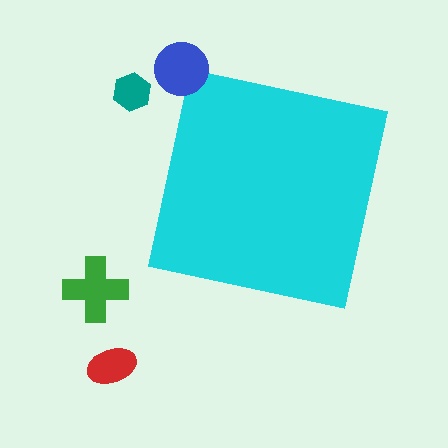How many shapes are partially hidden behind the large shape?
0 shapes are partially hidden.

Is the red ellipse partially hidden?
No, the red ellipse is fully visible.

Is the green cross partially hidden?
No, the green cross is fully visible.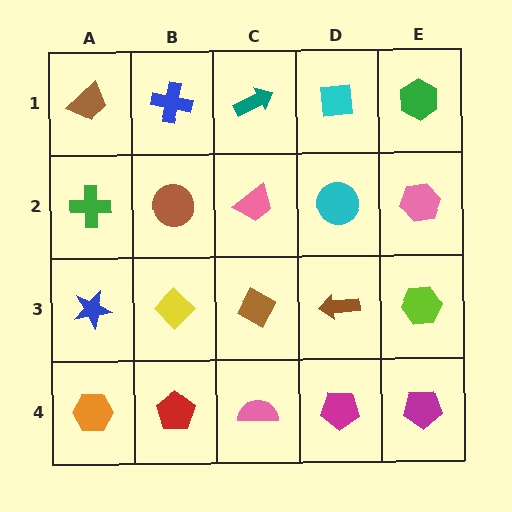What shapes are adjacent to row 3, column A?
A green cross (row 2, column A), an orange hexagon (row 4, column A), a yellow diamond (row 3, column B).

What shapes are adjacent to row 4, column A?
A blue star (row 3, column A), a red pentagon (row 4, column B).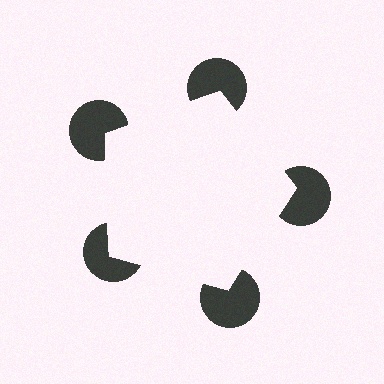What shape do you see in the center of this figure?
An illusory pentagon — its edges are inferred from the aligned wedge cuts in the pac-man discs, not physically drawn.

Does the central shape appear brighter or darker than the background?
It typically appears slightly brighter than the background, even though no actual brightness change is drawn.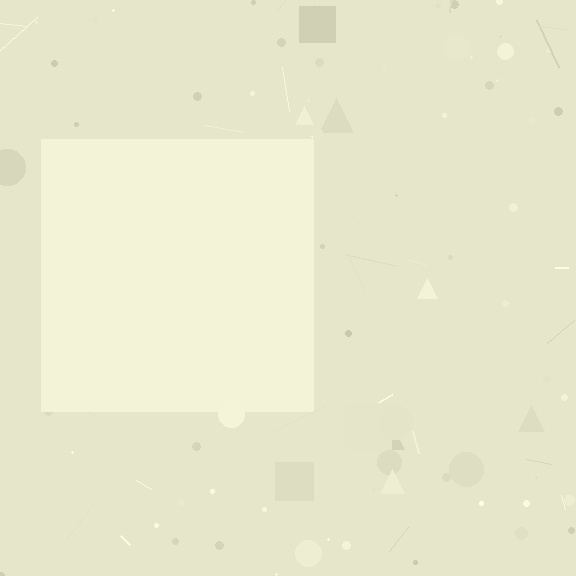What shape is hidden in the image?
A square is hidden in the image.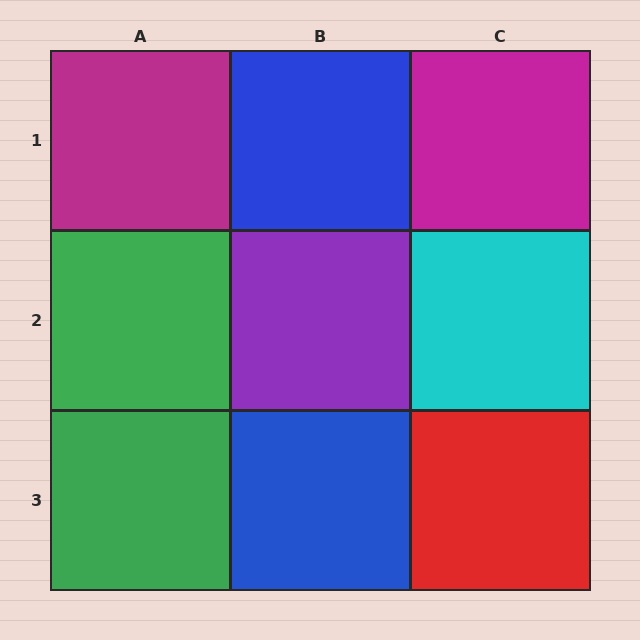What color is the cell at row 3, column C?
Red.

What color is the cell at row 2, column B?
Purple.